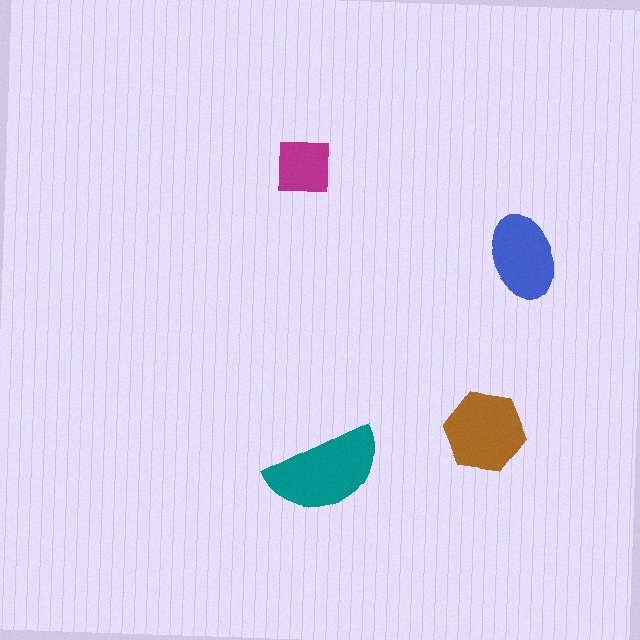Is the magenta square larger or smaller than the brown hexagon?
Smaller.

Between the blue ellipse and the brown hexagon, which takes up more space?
The brown hexagon.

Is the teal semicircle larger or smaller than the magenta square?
Larger.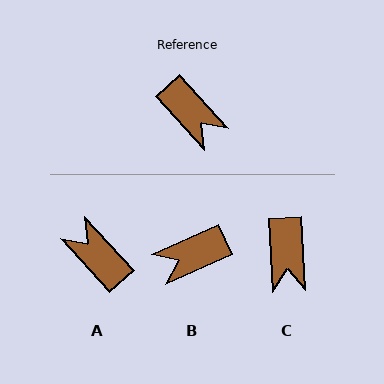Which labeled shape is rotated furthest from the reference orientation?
A, about 180 degrees away.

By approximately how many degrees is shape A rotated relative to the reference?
Approximately 180 degrees clockwise.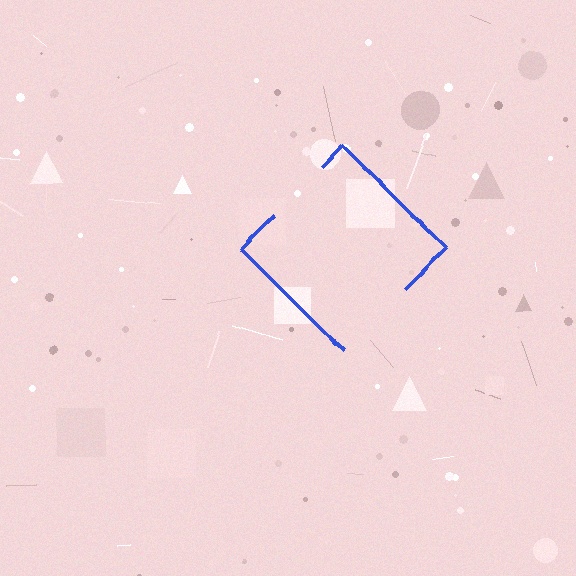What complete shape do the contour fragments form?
The contour fragments form a diamond.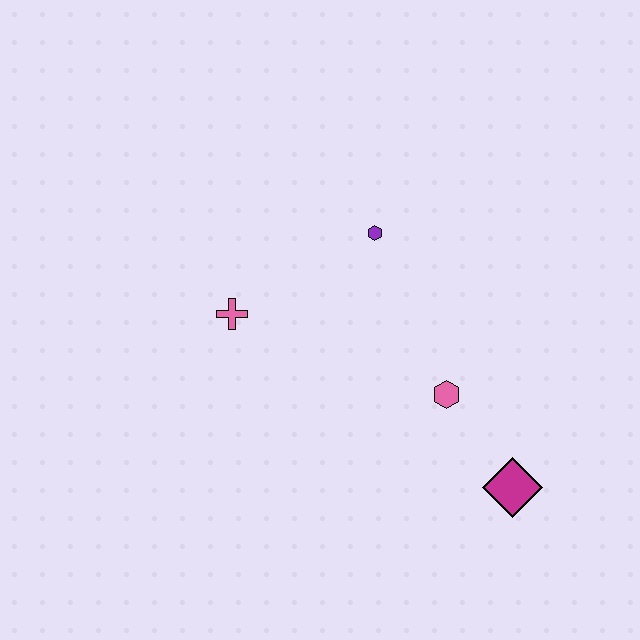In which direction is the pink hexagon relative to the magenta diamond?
The pink hexagon is above the magenta diamond.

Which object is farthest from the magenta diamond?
The pink cross is farthest from the magenta diamond.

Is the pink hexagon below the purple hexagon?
Yes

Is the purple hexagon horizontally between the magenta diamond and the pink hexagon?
No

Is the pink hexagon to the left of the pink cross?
No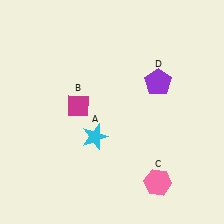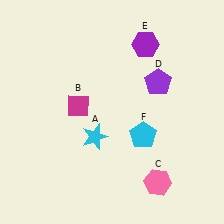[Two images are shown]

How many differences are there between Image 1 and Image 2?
There are 2 differences between the two images.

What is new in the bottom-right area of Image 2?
A cyan pentagon (F) was added in the bottom-right area of Image 2.